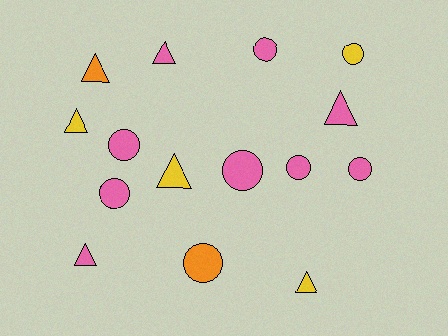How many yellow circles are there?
There is 1 yellow circle.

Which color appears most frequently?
Pink, with 9 objects.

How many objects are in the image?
There are 15 objects.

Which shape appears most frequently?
Circle, with 8 objects.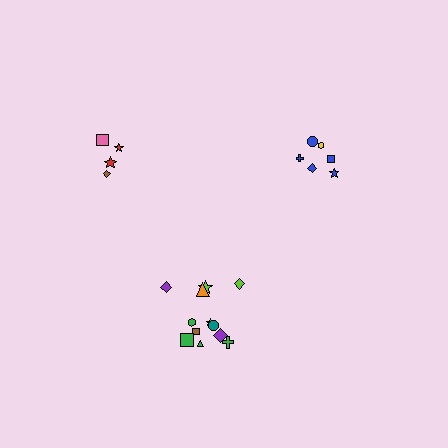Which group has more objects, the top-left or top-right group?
The top-right group.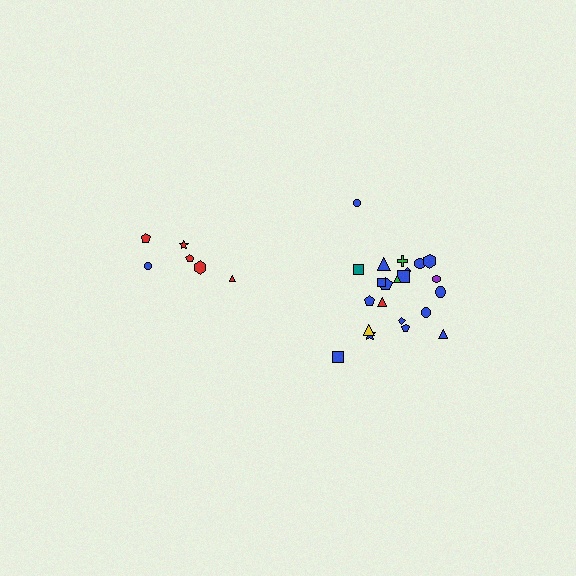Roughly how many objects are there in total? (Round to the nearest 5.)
Roughly 30 objects in total.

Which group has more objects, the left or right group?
The right group.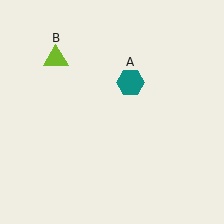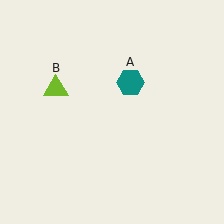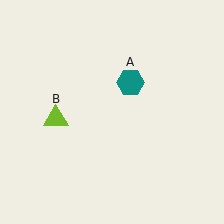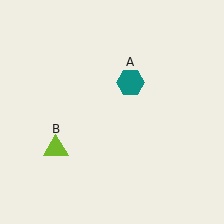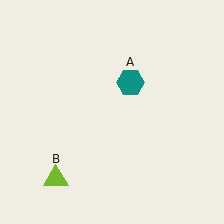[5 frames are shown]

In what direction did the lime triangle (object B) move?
The lime triangle (object B) moved down.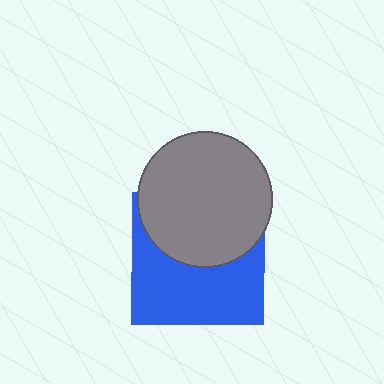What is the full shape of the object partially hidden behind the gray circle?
The partially hidden object is a blue square.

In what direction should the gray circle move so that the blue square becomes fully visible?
The gray circle should move up. That is the shortest direction to clear the overlap and leave the blue square fully visible.